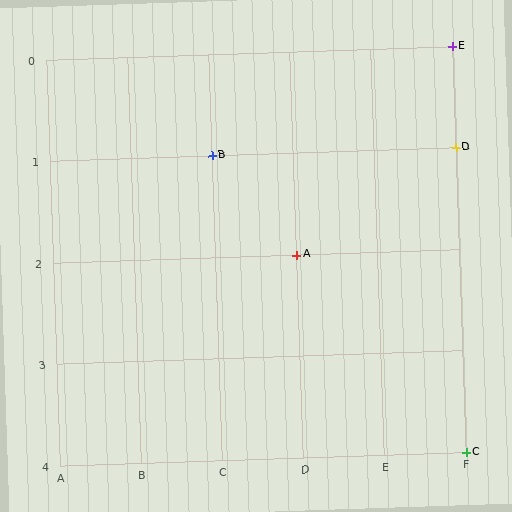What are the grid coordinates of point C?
Point C is at grid coordinates (F, 4).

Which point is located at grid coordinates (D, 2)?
Point A is at (D, 2).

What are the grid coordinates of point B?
Point B is at grid coordinates (C, 1).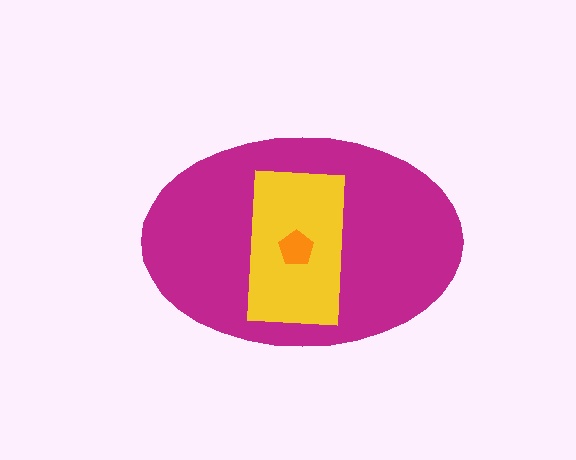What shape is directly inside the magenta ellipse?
The yellow rectangle.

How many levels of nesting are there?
3.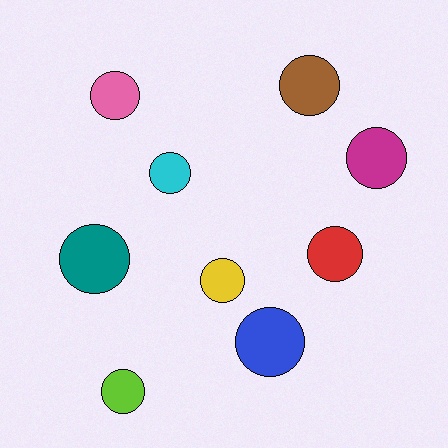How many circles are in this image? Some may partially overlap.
There are 9 circles.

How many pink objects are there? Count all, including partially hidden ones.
There is 1 pink object.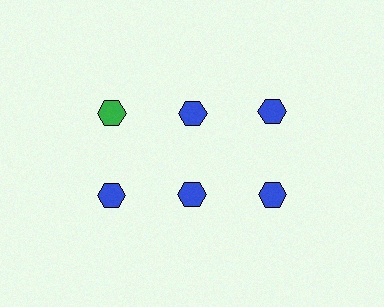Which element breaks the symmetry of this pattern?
The green hexagon in the top row, leftmost column breaks the symmetry. All other shapes are blue hexagons.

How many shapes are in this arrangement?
There are 6 shapes arranged in a grid pattern.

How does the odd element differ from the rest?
It has a different color: green instead of blue.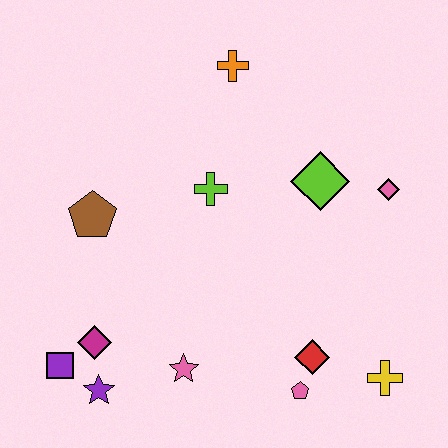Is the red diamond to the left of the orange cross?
No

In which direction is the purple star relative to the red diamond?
The purple star is to the left of the red diamond.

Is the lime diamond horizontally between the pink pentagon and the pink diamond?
Yes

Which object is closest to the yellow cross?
The red diamond is closest to the yellow cross.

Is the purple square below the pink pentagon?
No